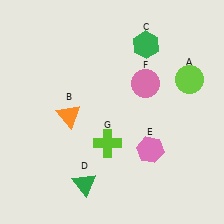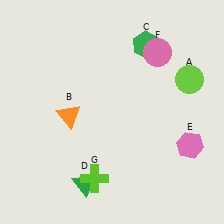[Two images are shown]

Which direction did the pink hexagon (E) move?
The pink hexagon (E) moved right.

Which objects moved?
The objects that moved are: the pink hexagon (E), the pink circle (F), the lime cross (G).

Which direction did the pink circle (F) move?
The pink circle (F) moved up.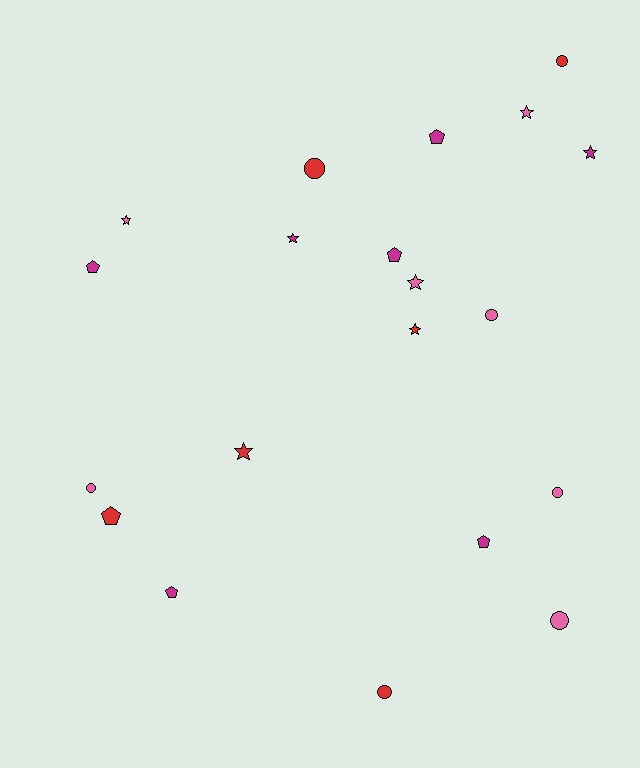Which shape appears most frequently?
Star, with 7 objects.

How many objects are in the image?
There are 20 objects.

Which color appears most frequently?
Pink, with 7 objects.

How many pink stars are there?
There are 3 pink stars.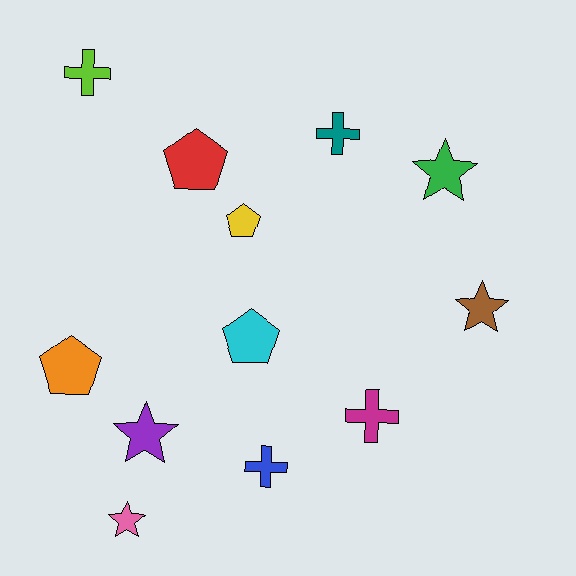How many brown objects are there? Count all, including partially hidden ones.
There is 1 brown object.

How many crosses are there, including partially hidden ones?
There are 4 crosses.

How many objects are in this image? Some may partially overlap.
There are 12 objects.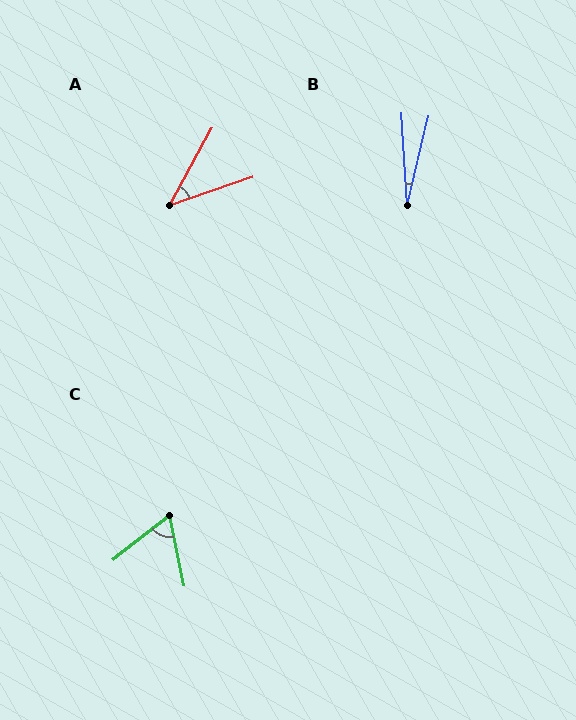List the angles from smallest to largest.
B (17°), A (42°), C (64°).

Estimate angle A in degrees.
Approximately 42 degrees.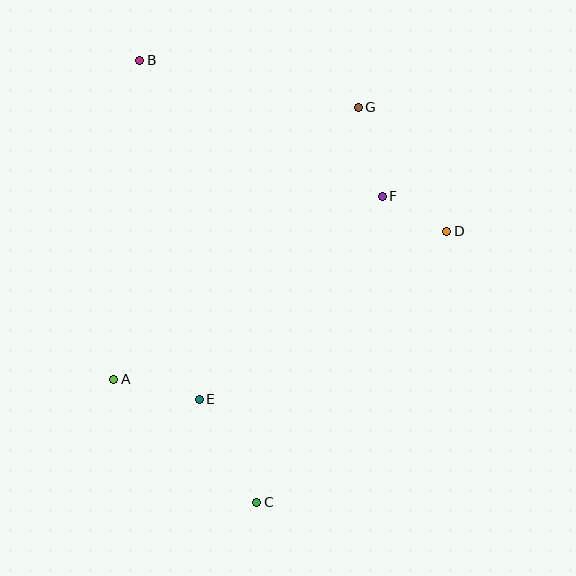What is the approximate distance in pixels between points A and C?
The distance between A and C is approximately 188 pixels.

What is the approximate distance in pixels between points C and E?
The distance between C and E is approximately 118 pixels.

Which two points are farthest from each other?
Points B and C are farthest from each other.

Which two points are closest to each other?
Points D and F are closest to each other.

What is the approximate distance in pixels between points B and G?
The distance between B and G is approximately 223 pixels.